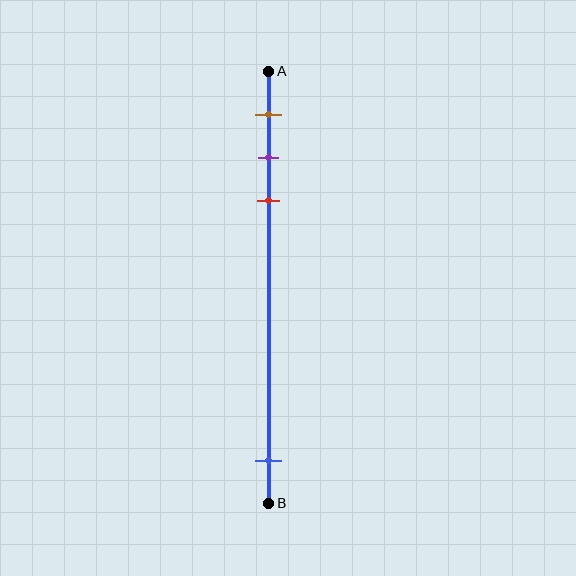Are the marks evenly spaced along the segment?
No, the marks are not evenly spaced.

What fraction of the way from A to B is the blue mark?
The blue mark is approximately 90% (0.9) of the way from A to B.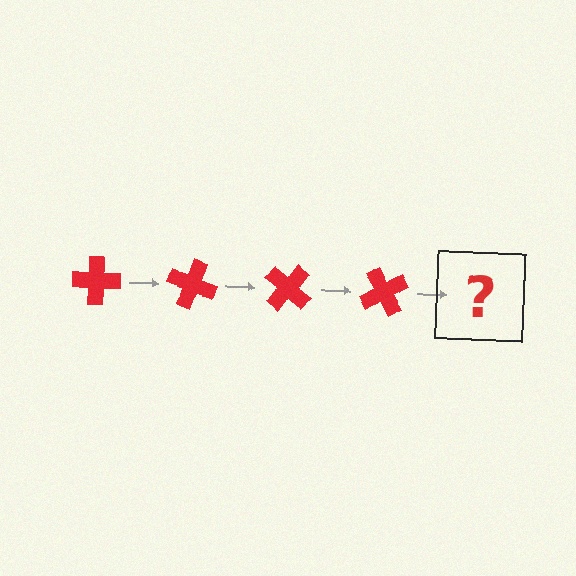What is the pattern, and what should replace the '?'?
The pattern is that the cross rotates 20 degrees each step. The '?' should be a red cross rotated 80 degrees.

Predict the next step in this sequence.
The next step is a red cross rotated 80 degrees.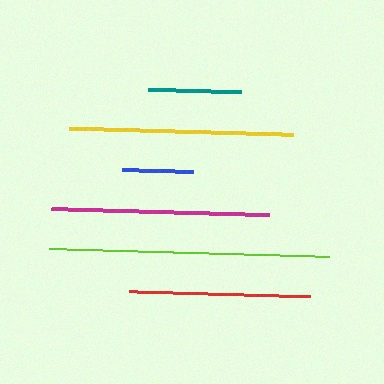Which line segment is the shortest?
The blue line is the shortest at approximately 71 pixels.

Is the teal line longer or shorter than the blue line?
The teal line is longer than the blue line.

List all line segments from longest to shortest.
From longest to shortest: lime, yellow, magenta, red, teal, blue.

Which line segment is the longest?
The lime line is the longest at approximately 281 pixels.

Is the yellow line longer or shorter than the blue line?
The yellow line is longer than the blue line.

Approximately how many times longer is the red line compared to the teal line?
The red line is approximately 2.0 times the length of the teal line.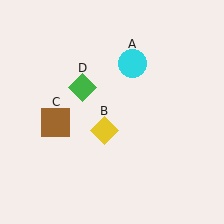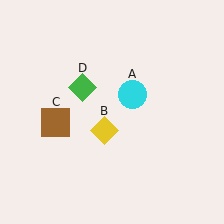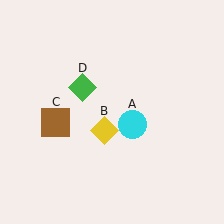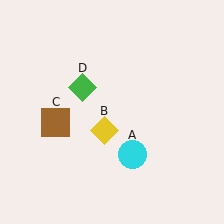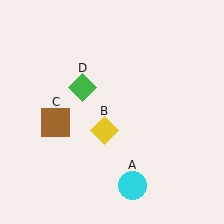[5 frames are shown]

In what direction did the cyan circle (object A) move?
The cyan circle (object A) moved down.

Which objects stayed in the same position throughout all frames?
Yellow diamond (object B) and brown square (object C) and green diamond (object D) remained stationary.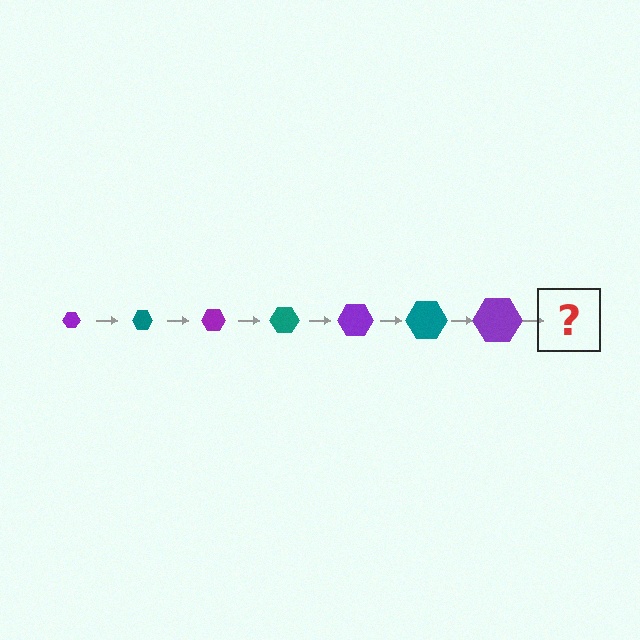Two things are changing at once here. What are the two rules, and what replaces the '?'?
The two rules are that the hexagon grows larger each step and the color cycles through purple and teal. The '?' should be a teal hexagon, larger than the previous one.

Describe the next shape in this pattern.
It should be a teal hexagon, larger than the previous one.